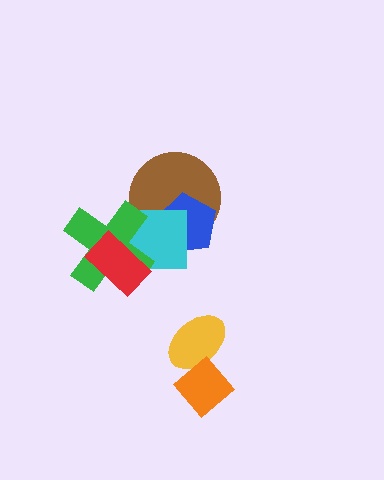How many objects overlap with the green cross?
3 objects overlap with the green cross.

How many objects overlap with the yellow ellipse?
1 object overlaps with the yellow ellipse.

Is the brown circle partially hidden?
Yes, it is partially covered by another shape.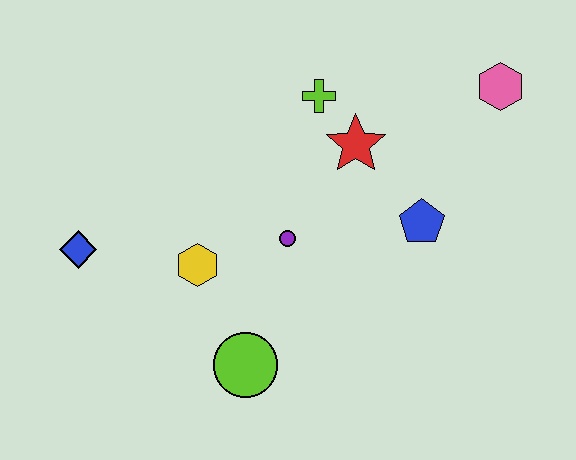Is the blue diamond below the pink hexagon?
Yes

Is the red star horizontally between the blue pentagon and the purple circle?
Yes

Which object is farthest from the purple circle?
The pink hexagon is farthest from the purple circle.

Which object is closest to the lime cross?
The red star is closest to the lime cross.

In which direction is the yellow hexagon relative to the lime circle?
The yellow hexagon is above the lime circle.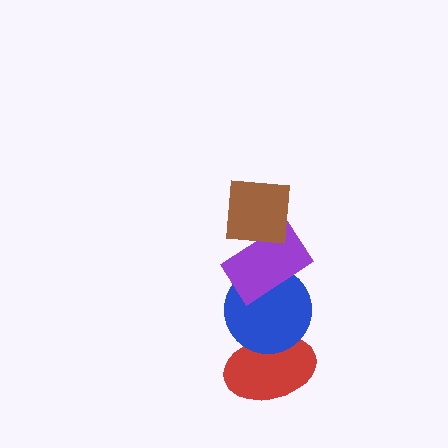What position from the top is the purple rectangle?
The purple rectangle is 2nd from the top.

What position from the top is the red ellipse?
The red ellipse is 4th from the top.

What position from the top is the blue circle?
The blue circle is 3rd from the top.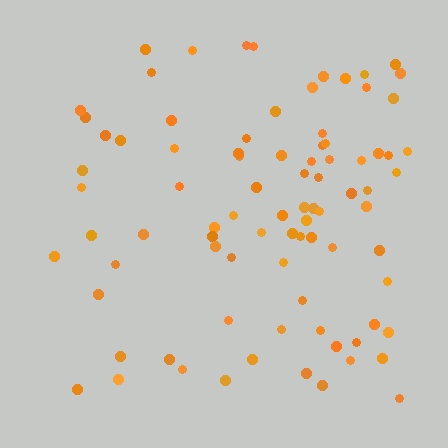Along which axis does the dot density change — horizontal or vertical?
Horizontal.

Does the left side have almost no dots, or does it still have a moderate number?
Still a moderate number, just noticeably fewer than the right.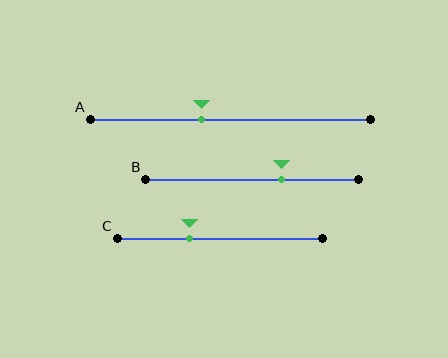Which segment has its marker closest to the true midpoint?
Segment A has its marker closest to the true midpoint.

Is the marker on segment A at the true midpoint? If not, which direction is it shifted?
No, the marker on segment A is shifted to the left by about 10% of the segment length.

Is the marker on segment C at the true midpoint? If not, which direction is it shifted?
No, the marker on segment C is shifted to the left by about 15% of the segment length.